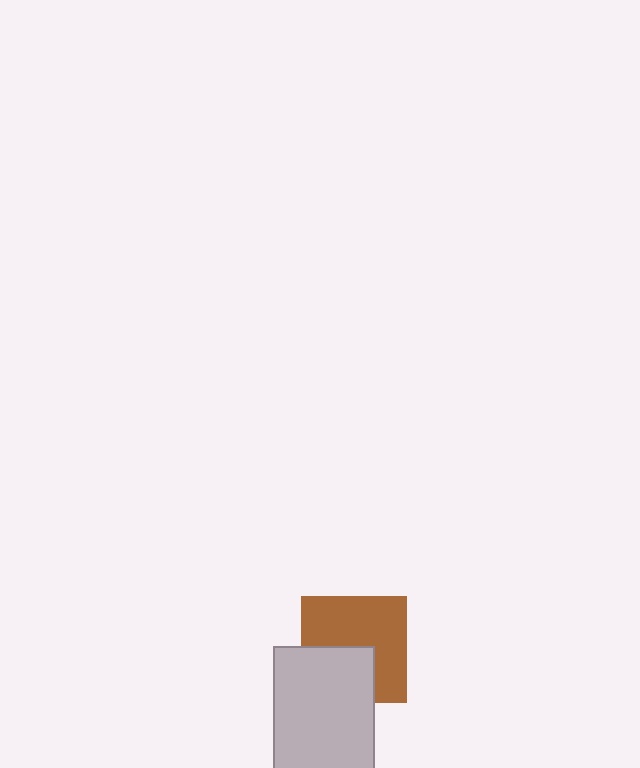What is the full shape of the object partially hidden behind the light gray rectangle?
The partially hidden object is a brown square.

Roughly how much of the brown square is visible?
About half of it is visible (roughly 63%).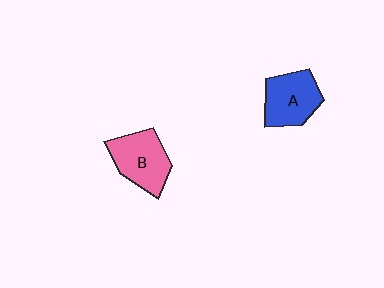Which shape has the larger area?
Shape B (pink).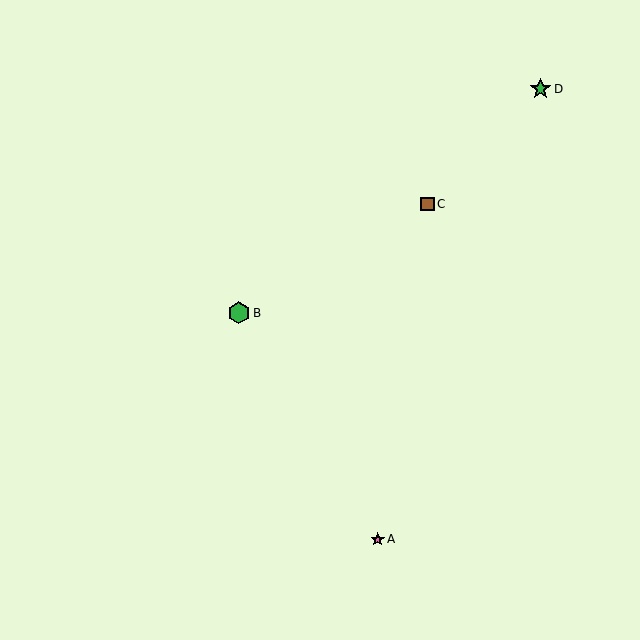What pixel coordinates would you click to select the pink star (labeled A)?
Click at (378, 539) to select the pink star A.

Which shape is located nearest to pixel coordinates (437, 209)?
The brown square (labeled C) at (427, 204) is nearest to that location.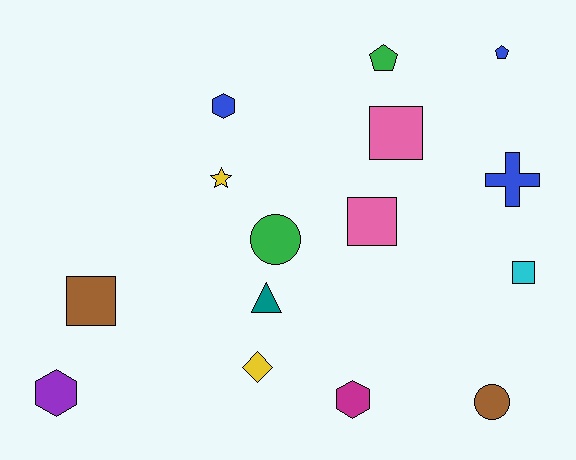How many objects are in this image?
There are 15 objects.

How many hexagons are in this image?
There are 3 hexagons.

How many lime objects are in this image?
There are no lime objects.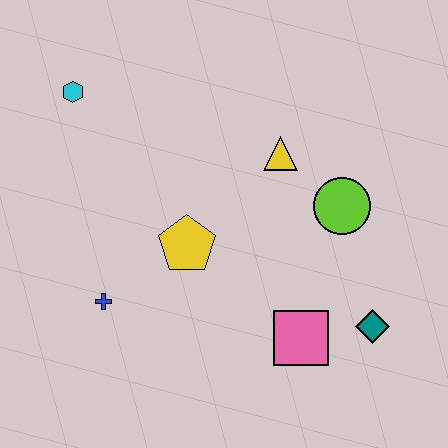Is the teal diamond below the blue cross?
Yes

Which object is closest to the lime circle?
The yellow triangle is closest to the lime circle.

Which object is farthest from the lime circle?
The cyan hexagon is farthest from the lime circle.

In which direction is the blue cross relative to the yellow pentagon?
The blue cross is to the left of the yellow pentagon.